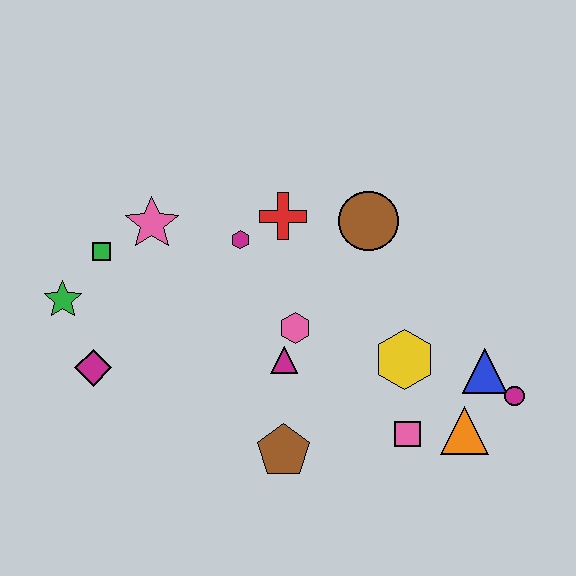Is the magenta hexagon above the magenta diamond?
Yes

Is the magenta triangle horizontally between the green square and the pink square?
Yes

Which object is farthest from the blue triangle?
The green star is farthest from the blue triangle.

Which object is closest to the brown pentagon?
The magenta triangle is closest to the brown pentagon.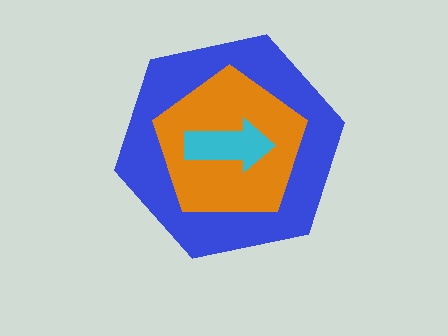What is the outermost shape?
The blue hexagon.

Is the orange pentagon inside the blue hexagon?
Yes.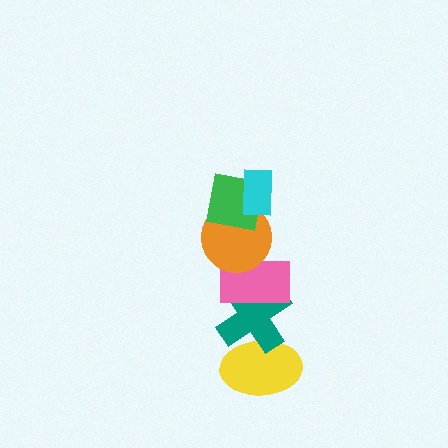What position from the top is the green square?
The green square is 2nd from the top.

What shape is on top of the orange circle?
The green square is on top of the orange circle.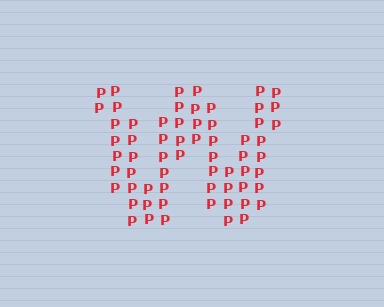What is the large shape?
The large shape is the letter W.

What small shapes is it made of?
It is made of small letter P's.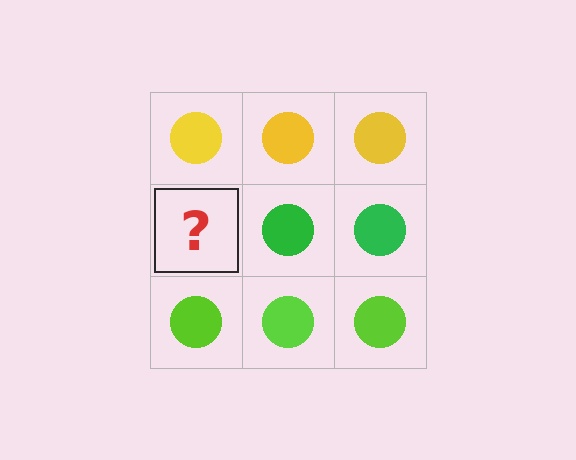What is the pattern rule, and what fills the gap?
The rule is that each row has a consistent color. The gap should be filled with a green circle.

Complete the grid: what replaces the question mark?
The question mark should be replaced with a green circle.